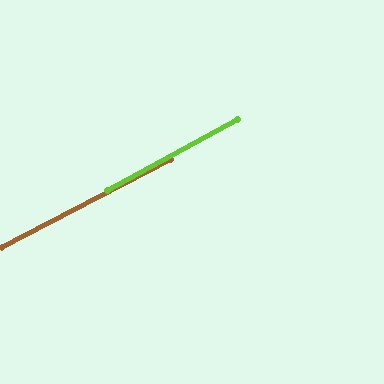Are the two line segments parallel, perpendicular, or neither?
Parallel — their directions differ by only 0.6°.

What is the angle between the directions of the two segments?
Approximately 1 degree.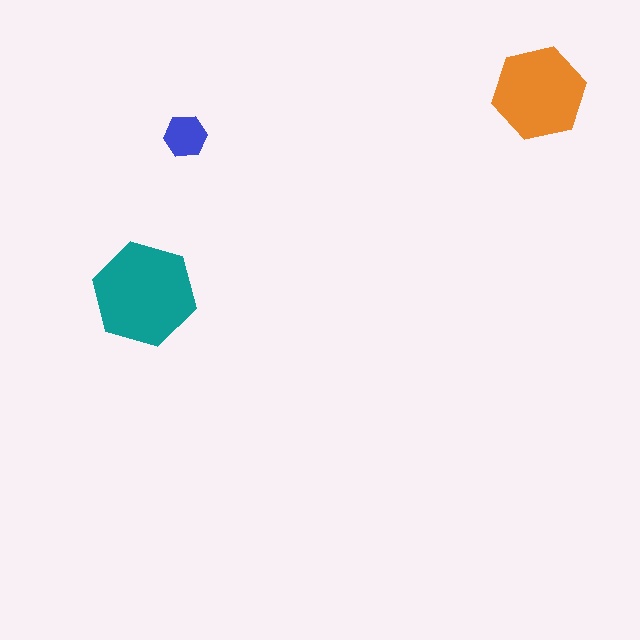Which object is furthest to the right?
The orange hexagon is rightmost.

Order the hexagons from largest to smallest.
the teal one, the orange one, the blue one.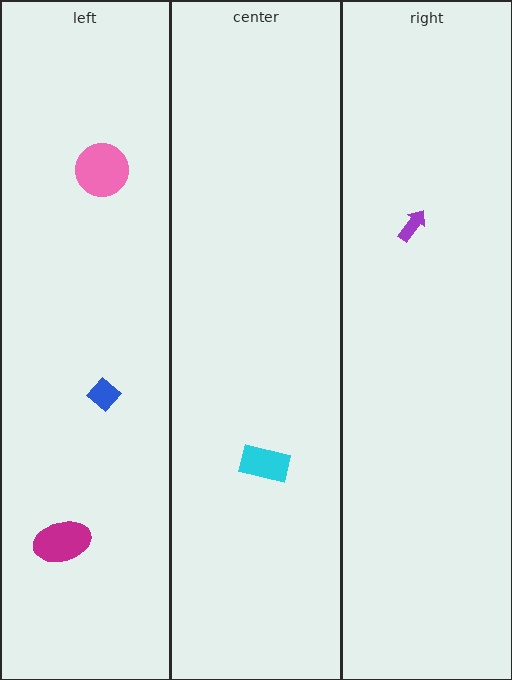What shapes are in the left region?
The blue diamond, the magenta ellipse, the pink circle.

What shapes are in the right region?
The purple arrow.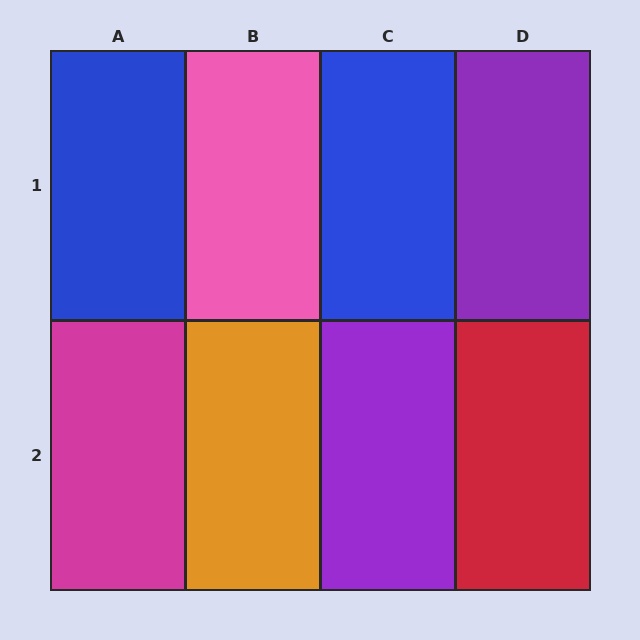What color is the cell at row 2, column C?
Purple.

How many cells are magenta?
1 cell is magenta.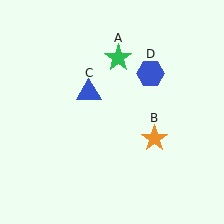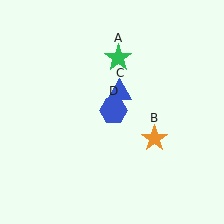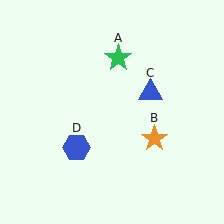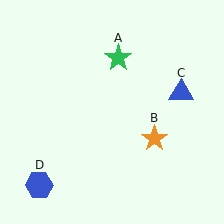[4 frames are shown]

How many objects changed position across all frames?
2 objects changed position: blue triangle (object C), blue hexagon (object D).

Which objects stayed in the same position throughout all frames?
Green star (object A) and orange star (object B) remained stationary.